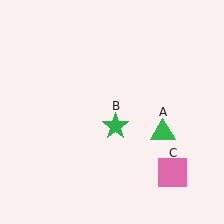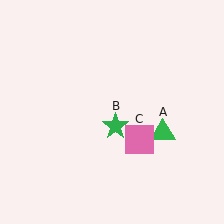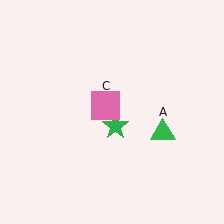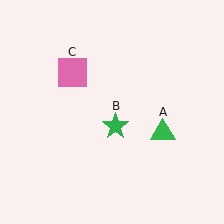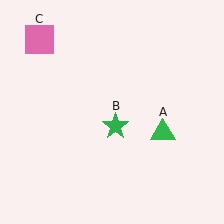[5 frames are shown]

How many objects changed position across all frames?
1 object changed position: pink square (object C).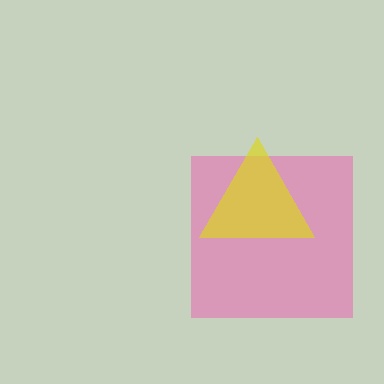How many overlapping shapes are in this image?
There are 2 overlapping shapes in the image.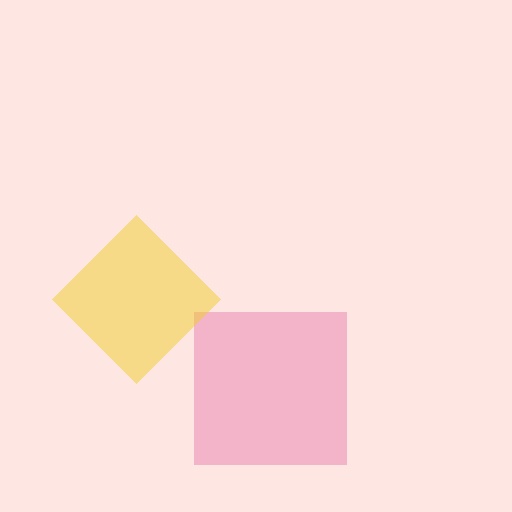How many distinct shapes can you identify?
There are 2 distinct shapes: a pink square, a yellow diamond.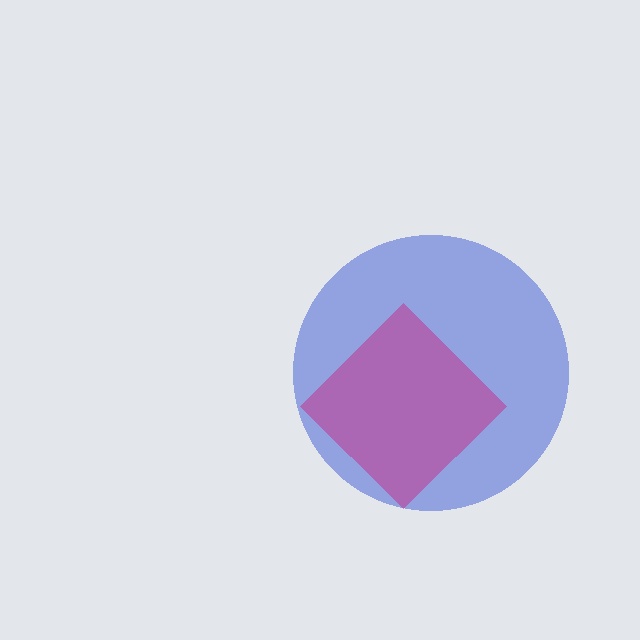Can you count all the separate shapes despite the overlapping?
Yes, there are 2 separate shapes.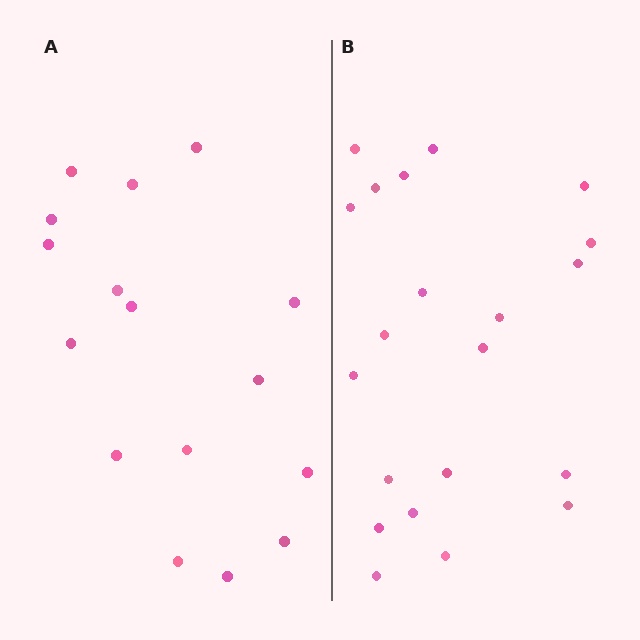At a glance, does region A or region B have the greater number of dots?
Region B (the right region) has more dots.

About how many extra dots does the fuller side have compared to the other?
Region B has about 5 more dots than region A.